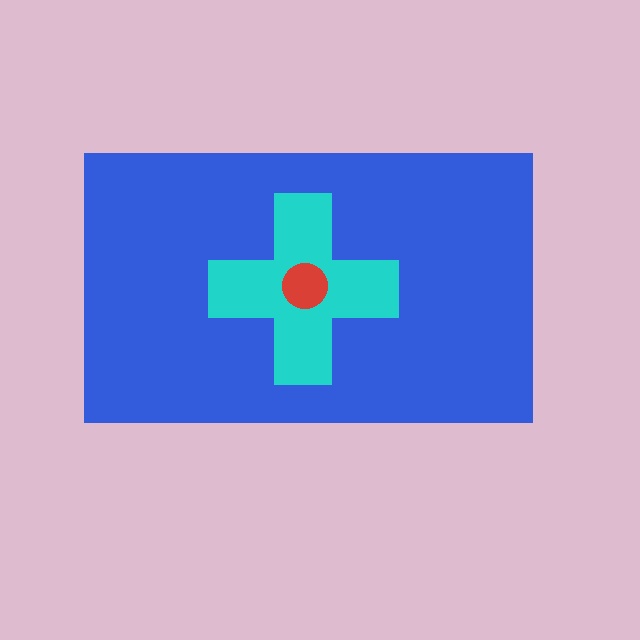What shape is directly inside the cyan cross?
The red circle.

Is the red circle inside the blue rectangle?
Yes.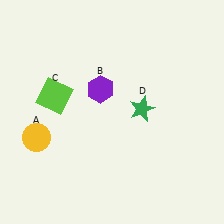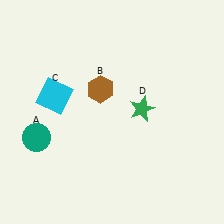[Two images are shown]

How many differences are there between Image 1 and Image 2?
There are 3 differences between the two images.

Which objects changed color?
A changed from yellow to teal. B changed from purple to brown. C changed from lime to cyan.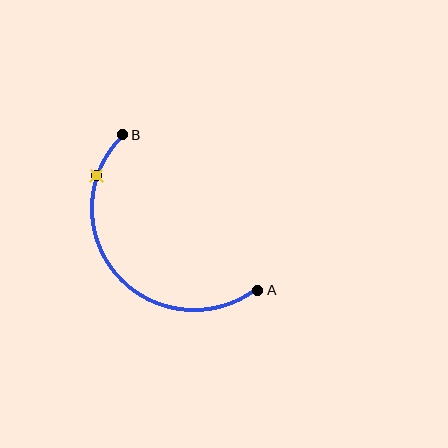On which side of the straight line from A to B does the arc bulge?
The arc bulges below and to the left of the straight line connecting A and B.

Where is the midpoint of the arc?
The arc midpoint is the point on the curve farthest from the straight line joining A and B. It sits below and to the left of that line.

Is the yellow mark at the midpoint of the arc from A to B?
No. The yellow mark lies on the arc but is closer to endpoint B. The arc midpoint would be at the point on the curve equidistant along the arc from both A and B.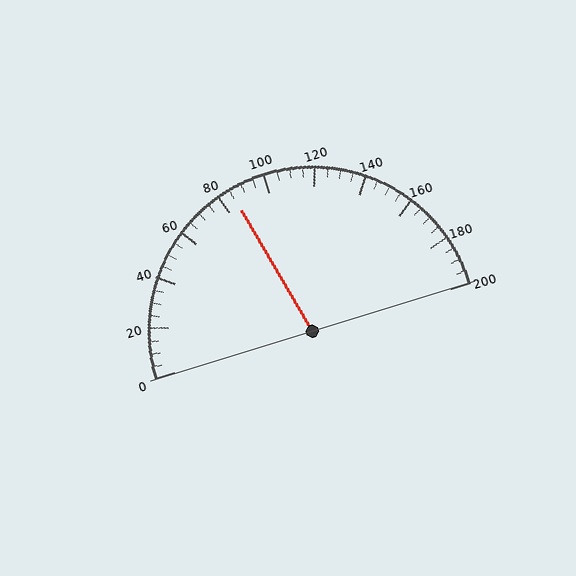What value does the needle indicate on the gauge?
The needle indicates approximately 85.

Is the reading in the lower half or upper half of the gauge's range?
The reading is in the lower half of the range (0 to 200).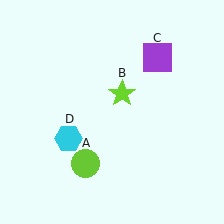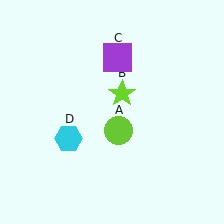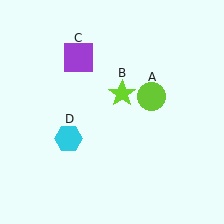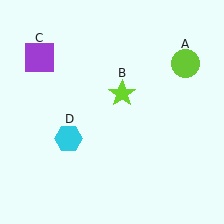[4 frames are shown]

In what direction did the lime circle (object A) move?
The lime circle (object A) moved up and to the right.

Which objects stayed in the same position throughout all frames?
Lime star (object B) and cyan hexagon (object D) remained stationary.